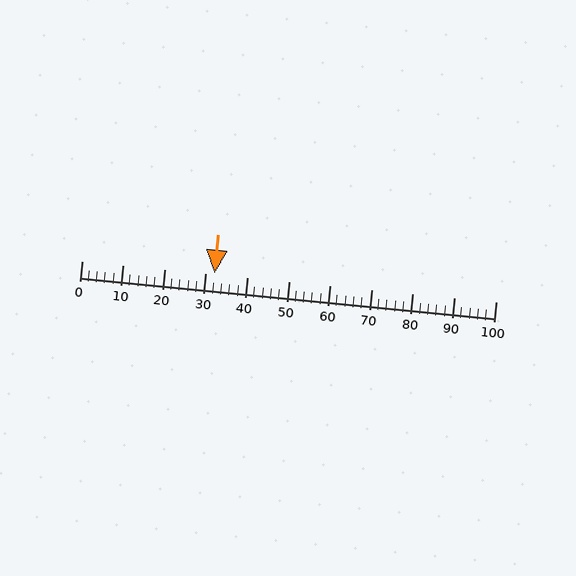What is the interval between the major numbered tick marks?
The major tick marks are spaced 10 units apart.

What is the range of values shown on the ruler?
The ruler shows values from 0 to 100.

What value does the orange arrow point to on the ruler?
The orange arrow points to approximately 32.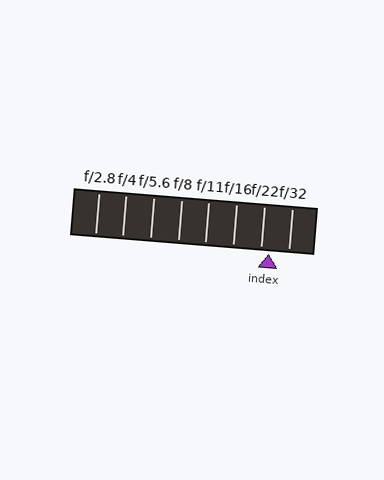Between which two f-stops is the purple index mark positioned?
The index mark is between f/22 and f/32.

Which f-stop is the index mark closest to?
The index mark is closest to f/22.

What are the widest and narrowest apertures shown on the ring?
The widest aperture shown is f/2.8 and the narrowest is f/32.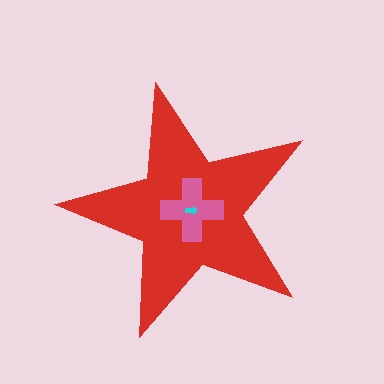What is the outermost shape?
The red star.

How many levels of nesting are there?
3.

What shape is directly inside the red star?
The pink cross.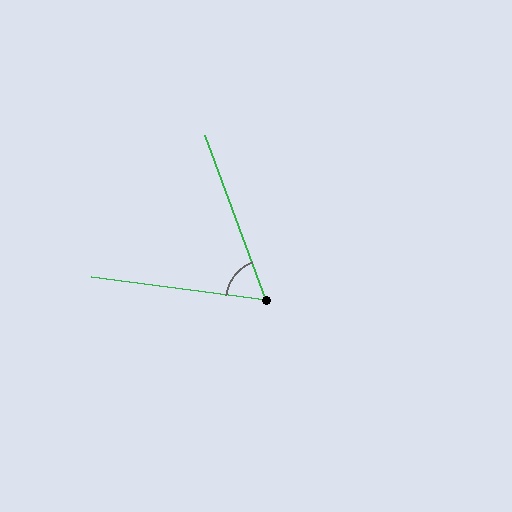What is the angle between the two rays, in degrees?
Approximately 62 degrees.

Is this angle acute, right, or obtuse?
It is acute.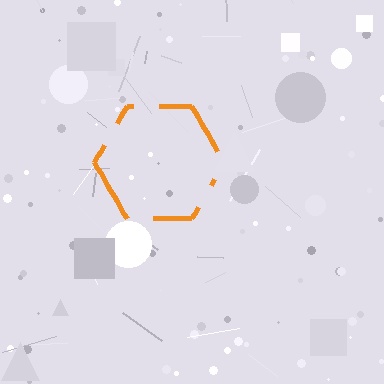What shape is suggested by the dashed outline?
The dashed outline suggests a hexagon.